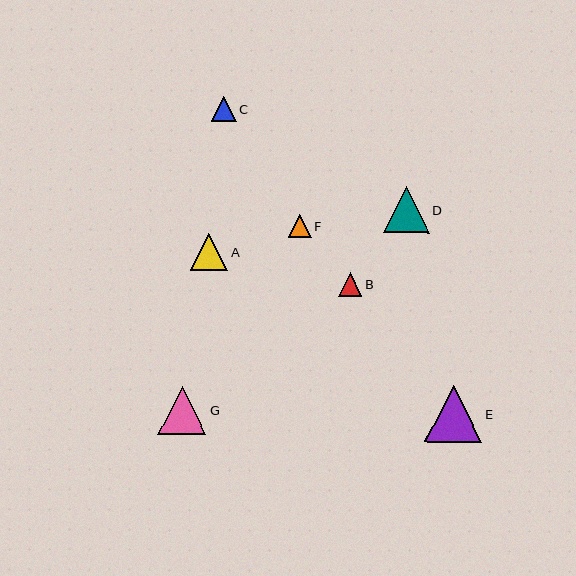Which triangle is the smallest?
Triangle F is the smallest with a size of approximately 22 pixels.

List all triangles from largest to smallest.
From largest to smallest: E, G, D, A, C, B, F.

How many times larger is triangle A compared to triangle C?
Triangle A is approximately 1.5 times the size of triangle C.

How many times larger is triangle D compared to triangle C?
Triangle D is approximately 1.8 times the size of triangle C.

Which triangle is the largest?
Triangle E is the largest with a size of approximately 57 pixels.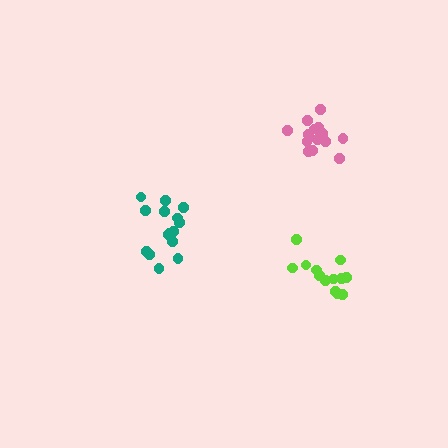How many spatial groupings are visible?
There are 3 spatial groupings.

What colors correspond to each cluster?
The clusters are colored: teal, lime, pink.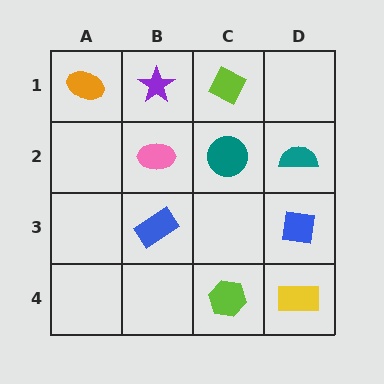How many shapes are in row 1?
3 shapes.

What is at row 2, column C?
A teal circle.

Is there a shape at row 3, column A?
No, that cell is empty.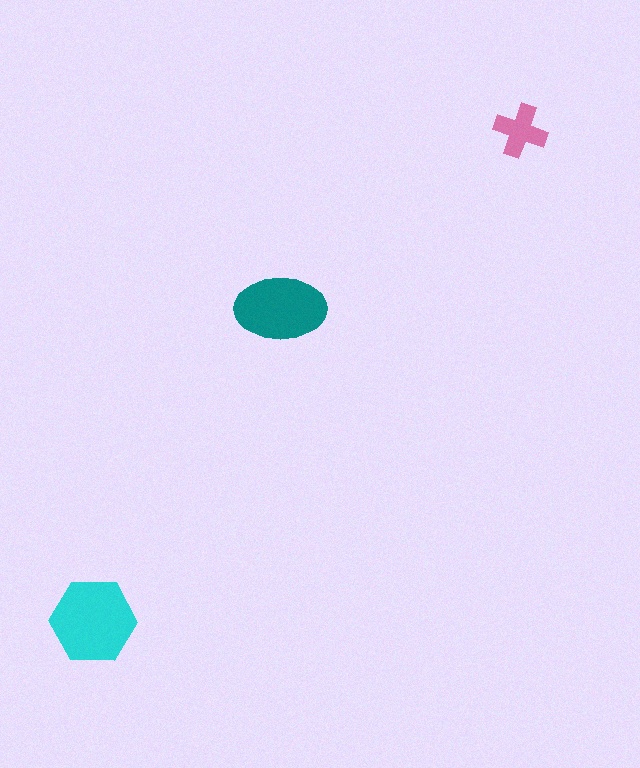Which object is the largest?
The cyan hexagon.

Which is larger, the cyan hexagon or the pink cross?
The cyan hexagon.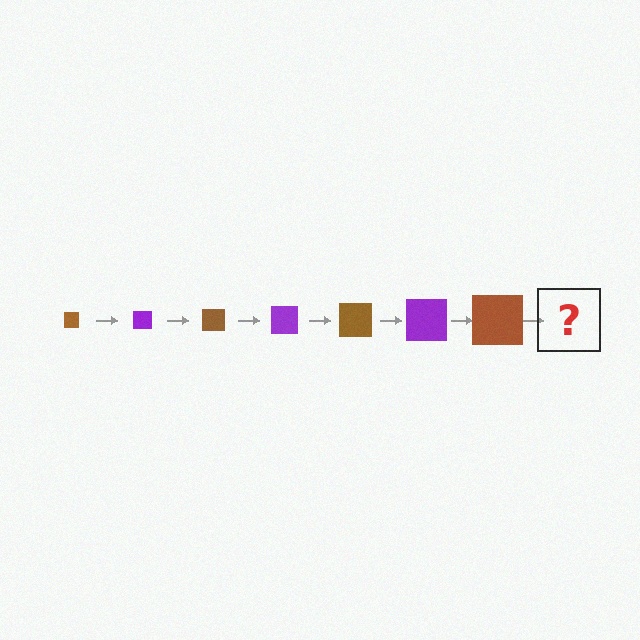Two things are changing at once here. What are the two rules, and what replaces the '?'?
The two rules are that the square grows larger each step and the color cycles through brown and purple. The '?' should be a purple square, larger than the previous one.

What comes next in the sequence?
The next element should be a purple square, larger than the previous one.